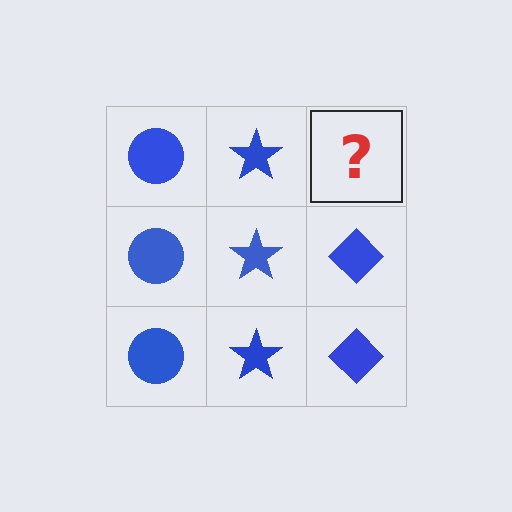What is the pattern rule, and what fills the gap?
The rule is that each column has a consistent shape. The gap should be filled with a blue diamond.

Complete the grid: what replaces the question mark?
The question mark should be replaced with a blue diamond.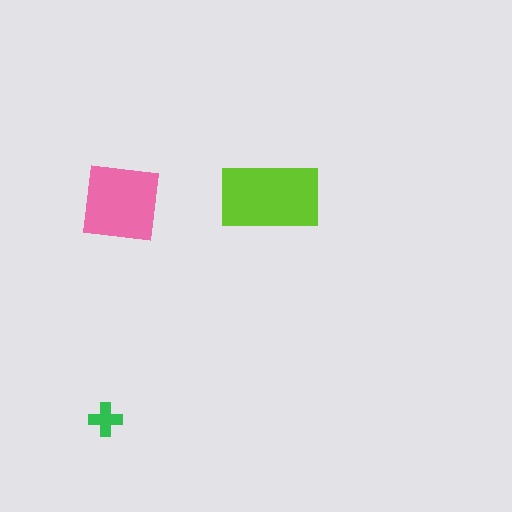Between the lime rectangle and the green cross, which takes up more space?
The lime rectangle.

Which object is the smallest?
The green cross.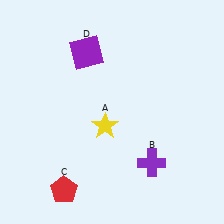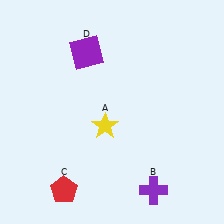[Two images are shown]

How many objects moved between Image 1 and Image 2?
1 object moved between the two images.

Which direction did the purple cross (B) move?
The purple cross (B) moved down.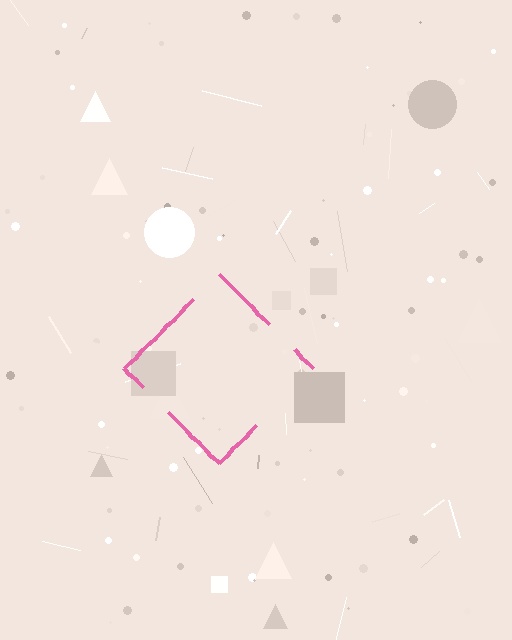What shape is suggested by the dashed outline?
The dashed outline suggests a diamond.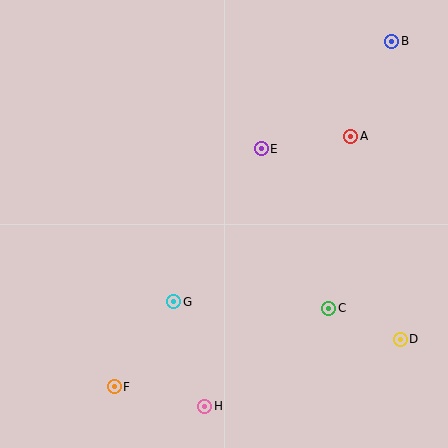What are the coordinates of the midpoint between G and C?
The midpoint between G and C is at (251, 305).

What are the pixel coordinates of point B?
Point B is at (392, 41).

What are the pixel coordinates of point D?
Point D is at (400, 339).